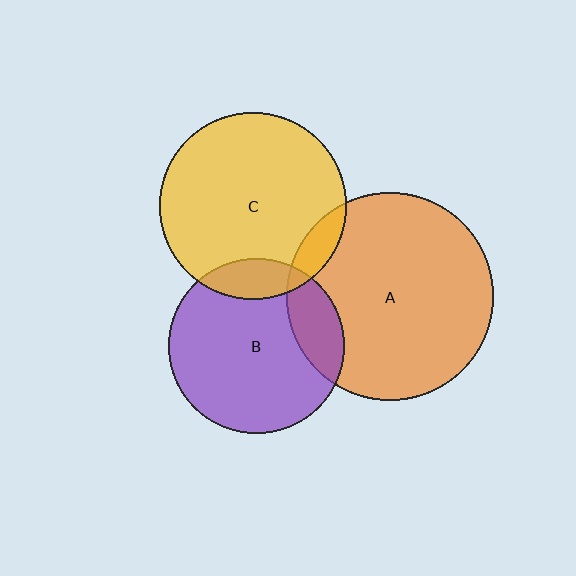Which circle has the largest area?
Circle A (orange).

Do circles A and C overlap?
Yes.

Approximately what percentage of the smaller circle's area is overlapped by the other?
Approximately 10%.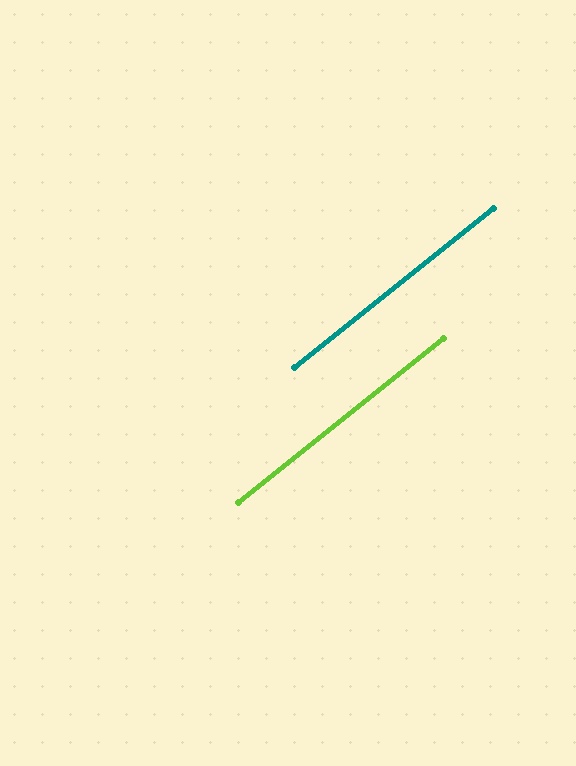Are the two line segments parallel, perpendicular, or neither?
Parallel — their directions differ by only 0.1°.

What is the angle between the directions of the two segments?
Approximately 0 degrees.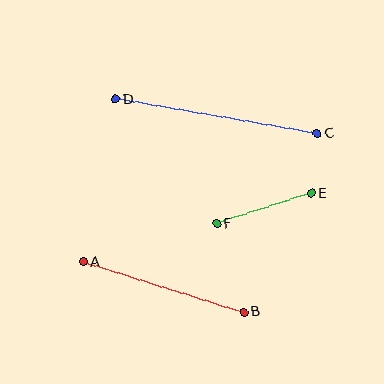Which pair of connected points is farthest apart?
Points C and D are farthest apart.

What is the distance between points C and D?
The distance is approximately 205 pixels.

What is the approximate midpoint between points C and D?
The midpoint is at approximately (216, 116) pixels.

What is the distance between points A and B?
The distance is approximately 168 pixels.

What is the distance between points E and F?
The distance is approximately 100 pixels.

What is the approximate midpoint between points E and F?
The midpoint is at approximately (264, 209) pixels.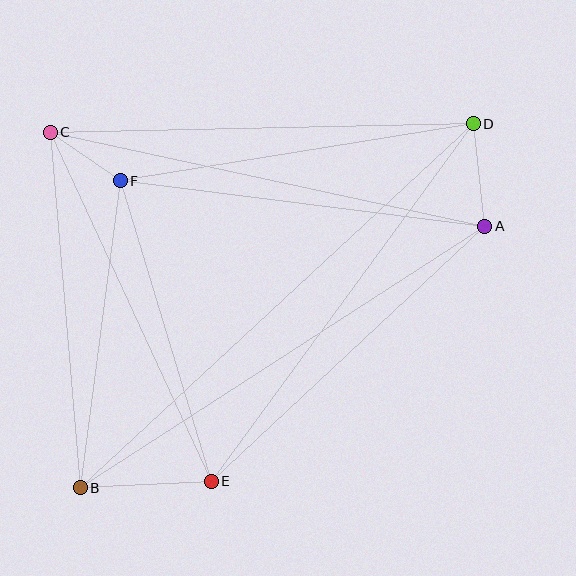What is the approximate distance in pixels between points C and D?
The distance between C and D is approximately 423 pixels.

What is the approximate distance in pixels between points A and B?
The distance between A and B is approximately 482 pixels.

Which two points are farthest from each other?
Points B and D are farthest from each other.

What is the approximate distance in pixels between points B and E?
The distance between B and E is approximately 131 pixels.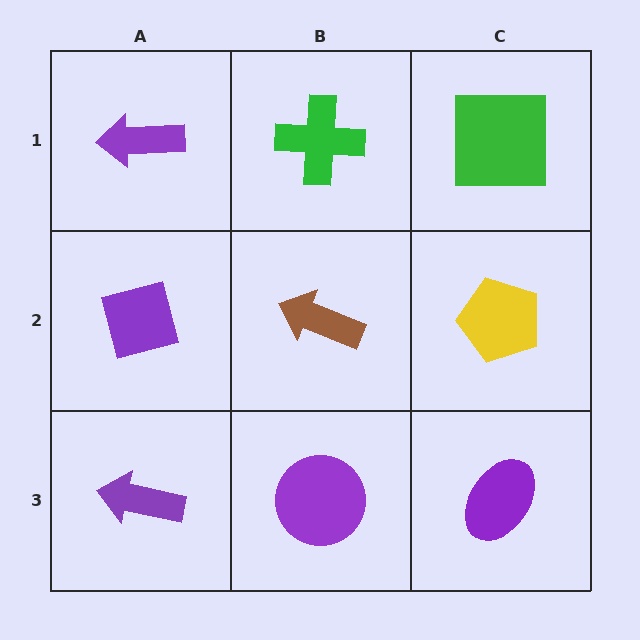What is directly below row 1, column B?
A brown arrow.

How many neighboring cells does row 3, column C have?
2.